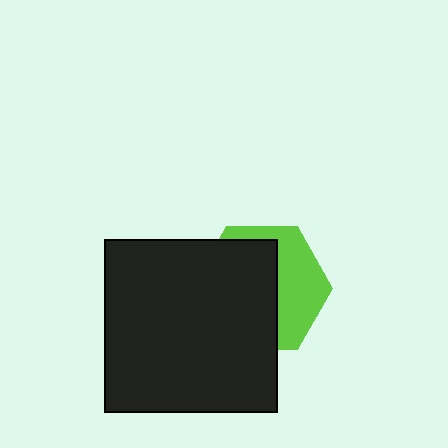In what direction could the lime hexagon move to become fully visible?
The lime hexagon could move right. That would shift it out from behind the black square entirely.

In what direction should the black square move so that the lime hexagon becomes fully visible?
The black square should move left. That is the shortest direction to clear the overlap and leave the lime hexagon fully visible.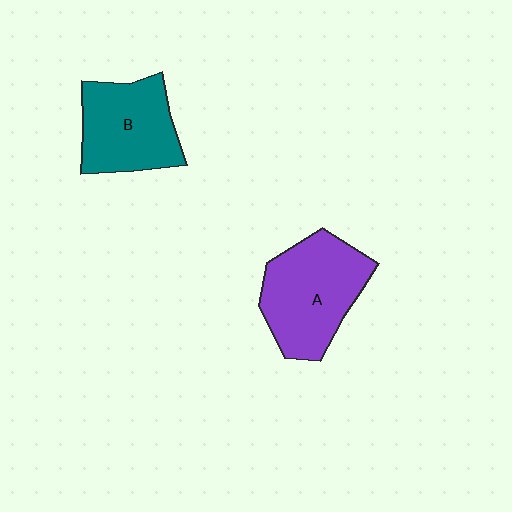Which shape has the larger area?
Shape A (purple).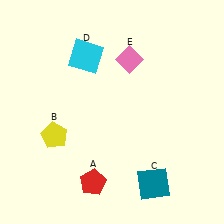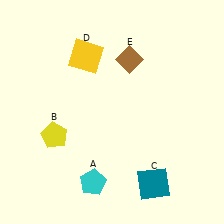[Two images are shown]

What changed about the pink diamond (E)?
In Image 1, E is pink. In Image 2, it changed to brown.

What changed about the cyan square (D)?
In Image 1, D is cyan. In Image 2, it changed to yellow.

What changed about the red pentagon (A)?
In Image 1, A is red. In Image 2, it changed to cyan.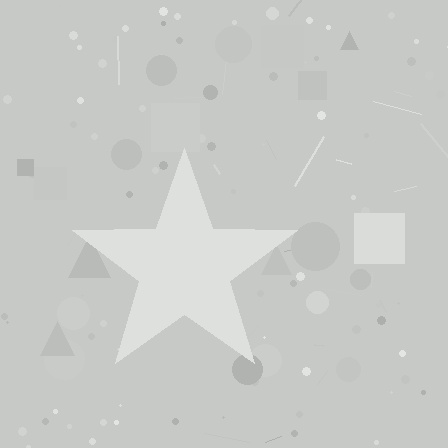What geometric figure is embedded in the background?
A star is embedded in the background.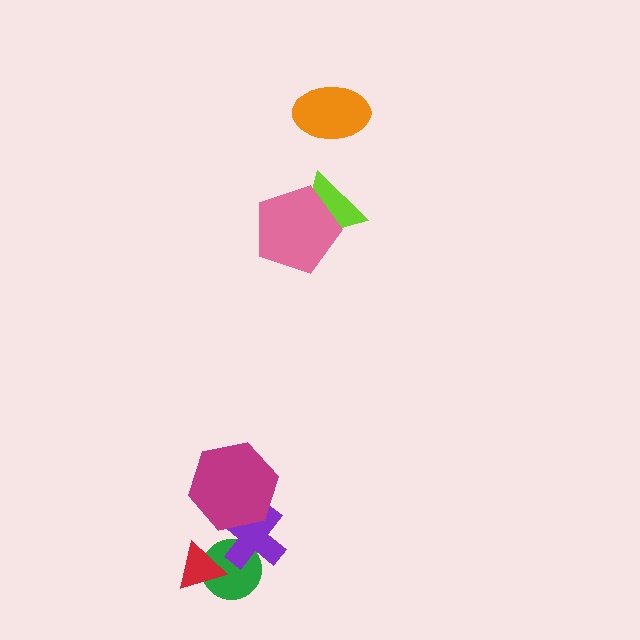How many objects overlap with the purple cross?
2 objects overlap with the purple cross.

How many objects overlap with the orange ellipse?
0 objects overlap with the orange ellipse.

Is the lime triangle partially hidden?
Yes, it is partially covered by another shape.